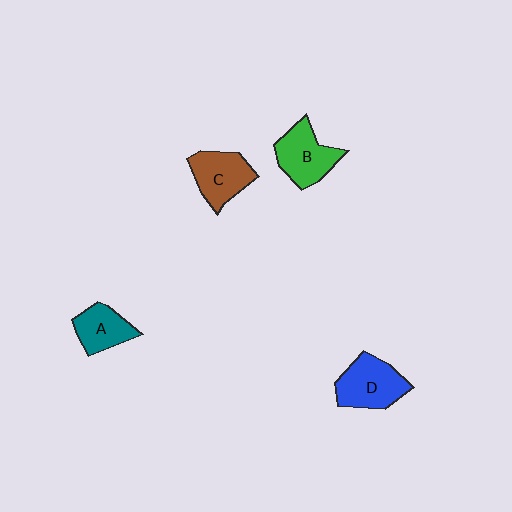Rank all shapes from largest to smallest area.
From largest to smallest: D (blue), B (green), C (brown), A (teal).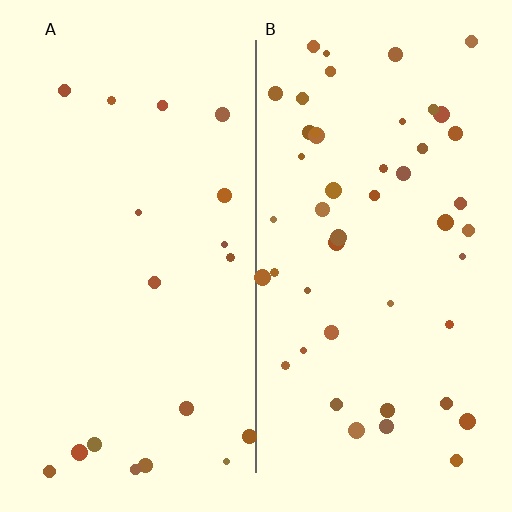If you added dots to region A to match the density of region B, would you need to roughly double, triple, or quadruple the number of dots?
Approximately triple.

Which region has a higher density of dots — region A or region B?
B (the right).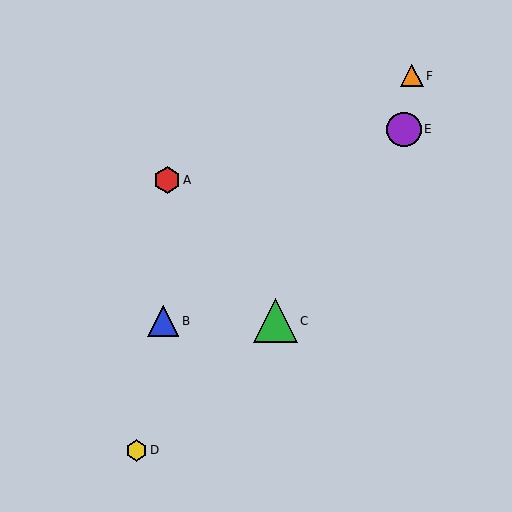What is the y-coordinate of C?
Object C is at y≈321.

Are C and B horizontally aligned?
Yes, both are at y≈321.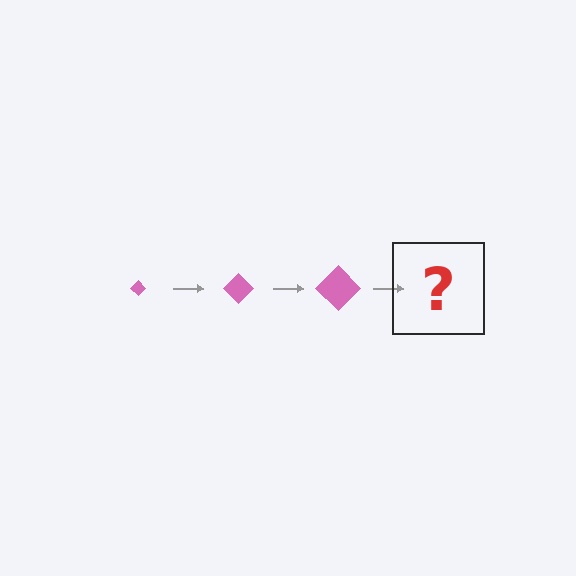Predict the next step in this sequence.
The next step is a pink diamond, larger than the previous one.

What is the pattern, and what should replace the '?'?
The pattern is that the diamond gets progressively larger each step. The '?' should be a pink diamond, larger than the previous one.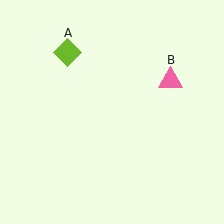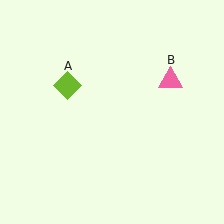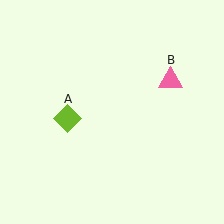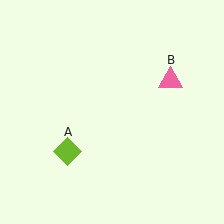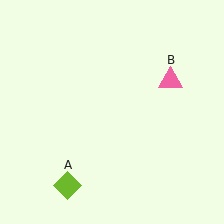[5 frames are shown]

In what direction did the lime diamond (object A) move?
The lime diamond (object A) moved down.